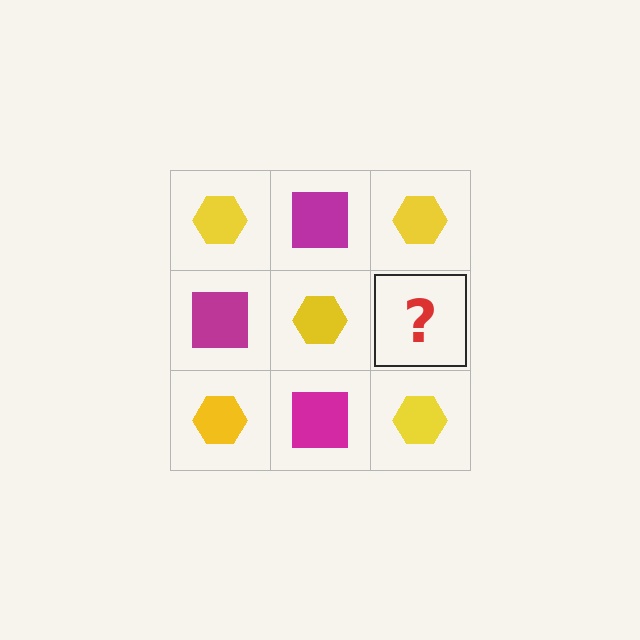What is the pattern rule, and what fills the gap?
The rule is that it alternates yellow hexagon and magenta square in a checkerboard pattern. The gap should be filled with a magenta square.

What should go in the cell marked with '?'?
The missing cell should contain a magenta square.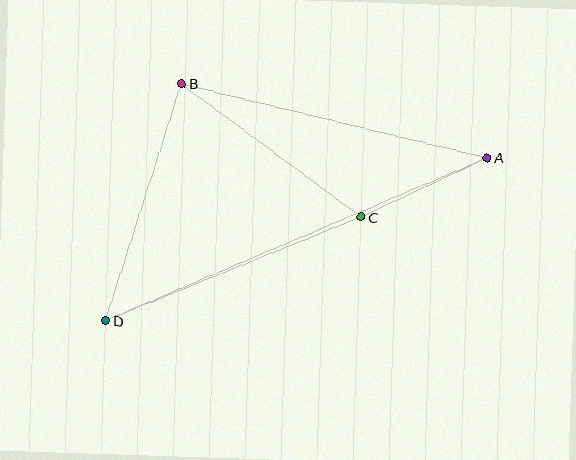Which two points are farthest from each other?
Points A and D are farthest from each other.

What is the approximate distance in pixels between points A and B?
The distance between A and B is approximately 315 pixels.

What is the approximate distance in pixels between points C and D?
The distance between C and D is approximately 276 pixels.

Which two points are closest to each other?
Points A and C are closest to each other.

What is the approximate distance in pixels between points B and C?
The distance between B and C is approximately 224 pixels.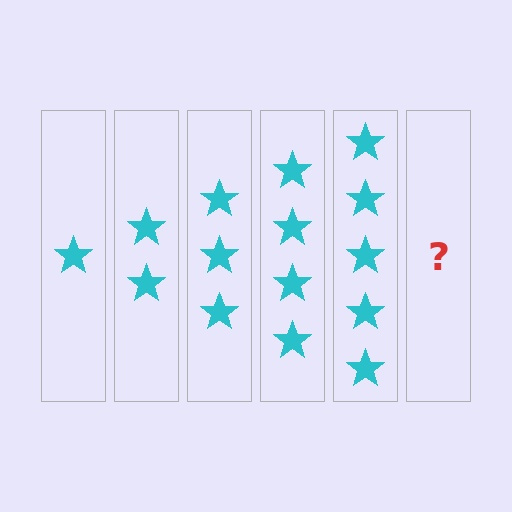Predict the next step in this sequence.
The next step is 6 stars.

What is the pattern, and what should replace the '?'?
The pattern is that each step adds one more star. The '?' should be 6 stars.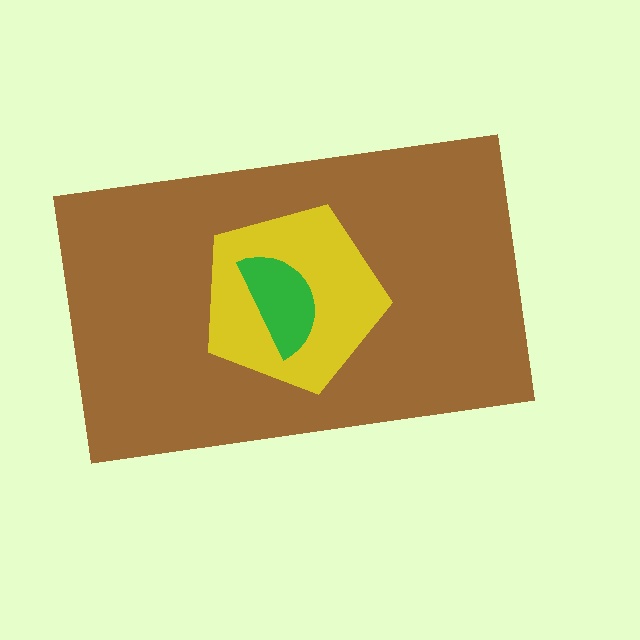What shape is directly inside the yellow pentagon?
The green semicircle.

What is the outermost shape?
The brown rectangle.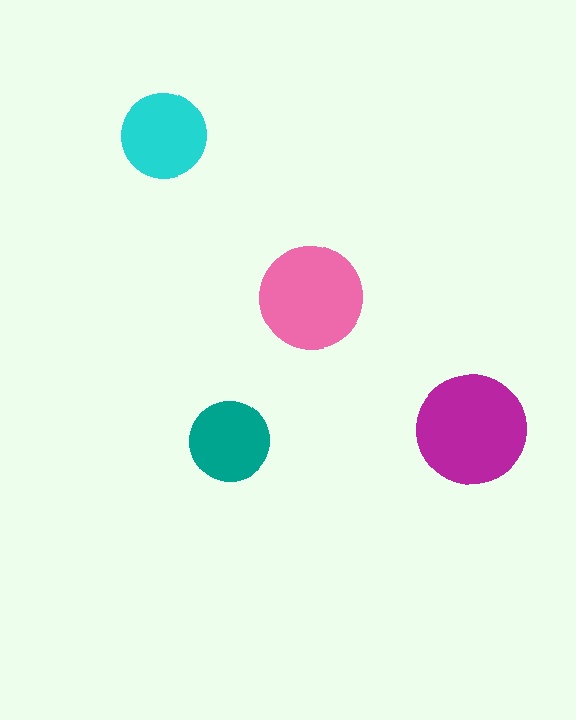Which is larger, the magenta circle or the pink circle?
The magenta one.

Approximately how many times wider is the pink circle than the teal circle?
About 1.5 times wider.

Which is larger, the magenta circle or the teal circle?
The magenta one.